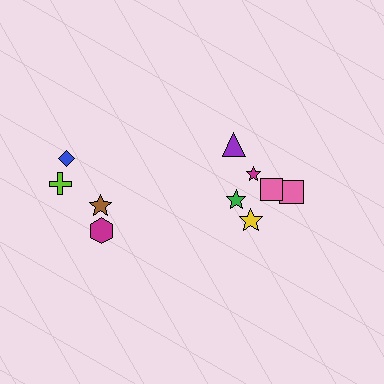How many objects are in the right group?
There are 6 objects.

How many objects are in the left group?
There are 4 objects.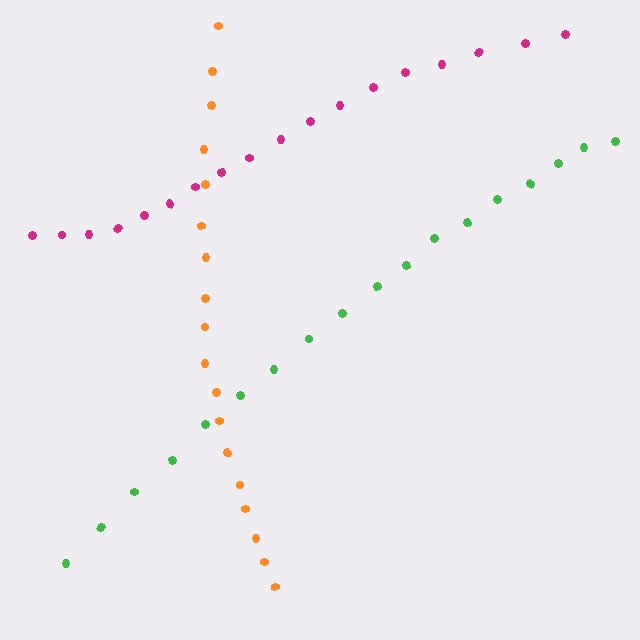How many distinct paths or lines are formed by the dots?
There are 3 distinct paths.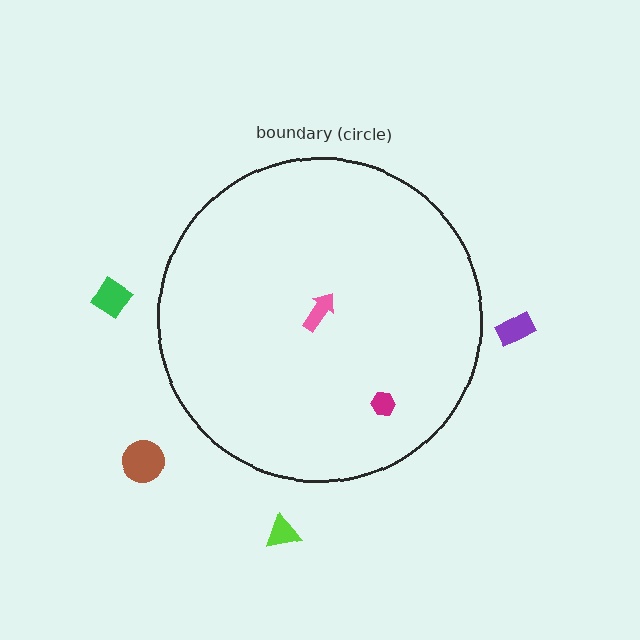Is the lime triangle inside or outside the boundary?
Outside.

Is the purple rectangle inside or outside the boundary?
Outside.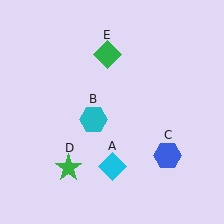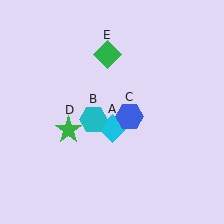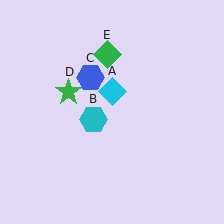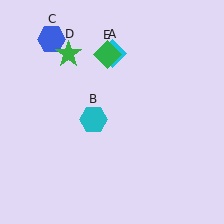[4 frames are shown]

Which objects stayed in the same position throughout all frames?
Cyan hexagon (object B) and green diamond (object E) remained stationary.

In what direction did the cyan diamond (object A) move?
The cyan diamond (object A) moved up.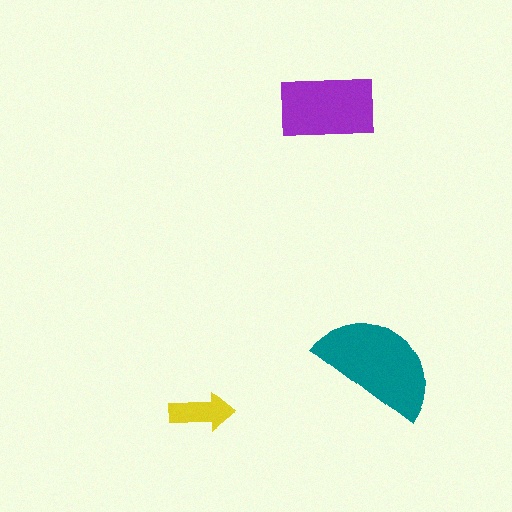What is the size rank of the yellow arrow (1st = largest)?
3rd.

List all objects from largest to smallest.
The teal semicircle, the purple rectangle, the yellow arrow.